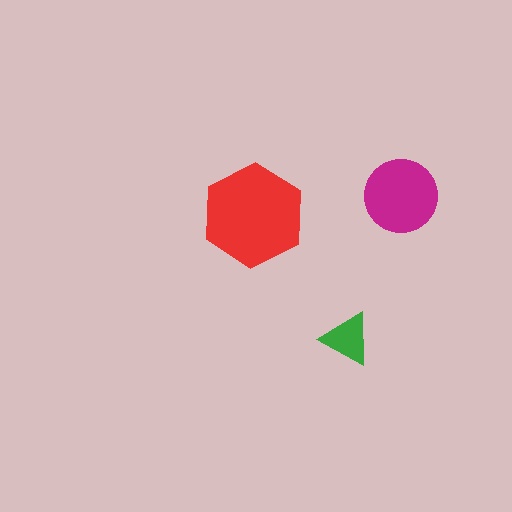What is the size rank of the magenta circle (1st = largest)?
2nd.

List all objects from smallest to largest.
The green triangle, the magenta circle, the red hexagon.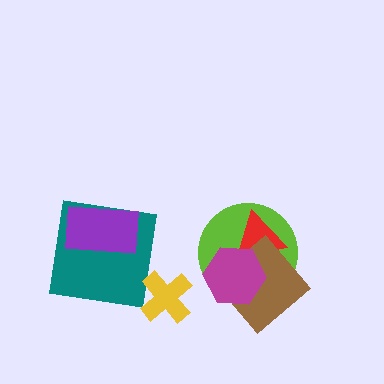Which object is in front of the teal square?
The purple rectangle is in front of the teal square.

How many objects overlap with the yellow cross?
0 objects overlap with the yellow cross.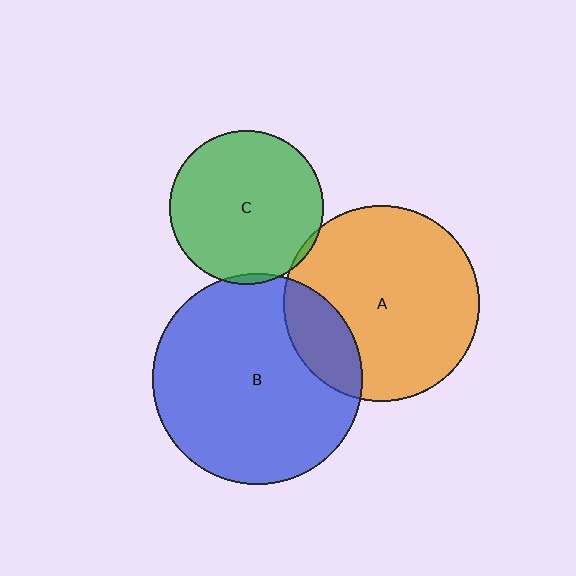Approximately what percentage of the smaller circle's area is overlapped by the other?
Approximately 5%.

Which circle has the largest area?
Circle B (blue).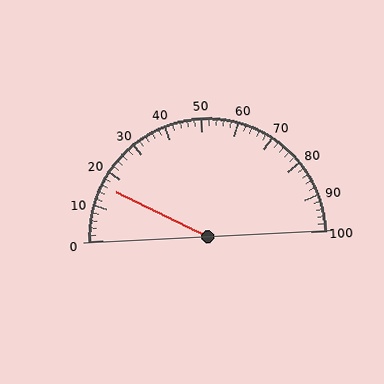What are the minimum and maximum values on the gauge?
The gauge ranges from 0 to 100.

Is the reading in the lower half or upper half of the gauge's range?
The reading is in the lower half of the range (0 to 100).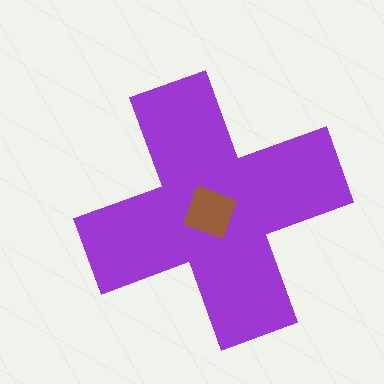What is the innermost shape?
The brown square.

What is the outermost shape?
The purple cross.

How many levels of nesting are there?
2.